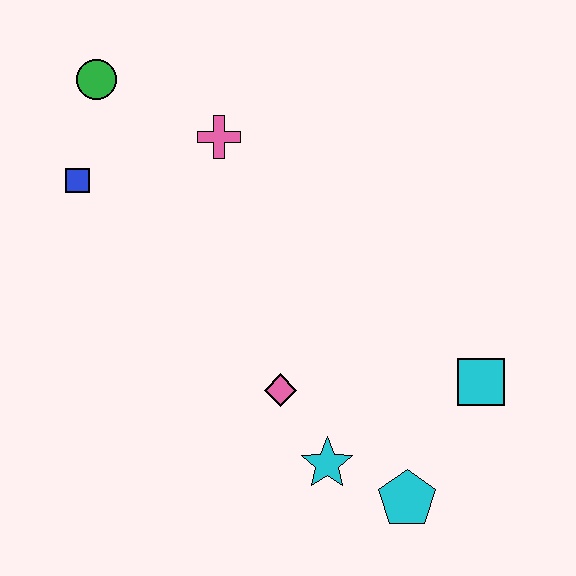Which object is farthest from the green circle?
The cyan pentagon is farthest from the green circle.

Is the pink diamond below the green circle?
Yes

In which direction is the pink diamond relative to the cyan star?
The pink diamond is above the cyan star.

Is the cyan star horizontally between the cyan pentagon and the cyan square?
No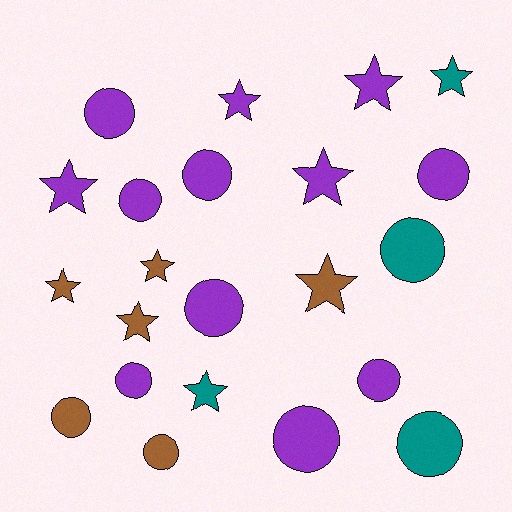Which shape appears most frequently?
Circle, with 12 objects.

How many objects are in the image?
There are 22 objects.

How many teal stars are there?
There are 2 teal stars.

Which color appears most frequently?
Purple, with 12 objects.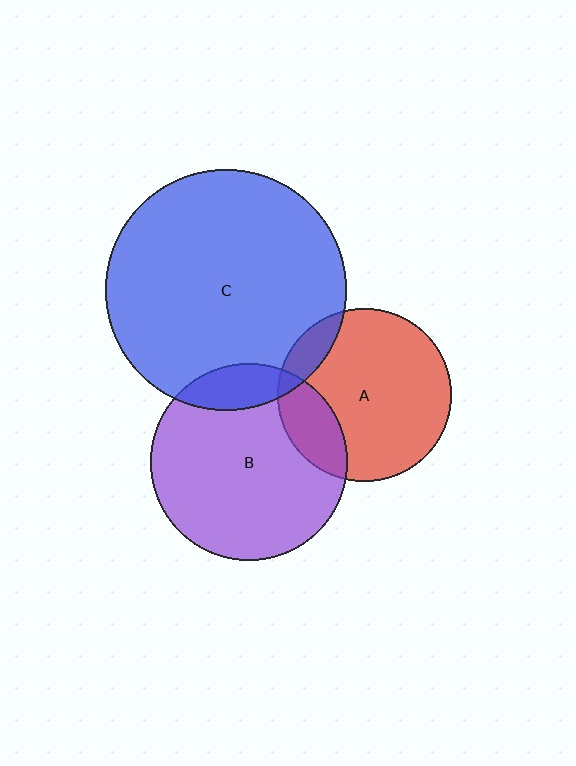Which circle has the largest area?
Circle C (blue).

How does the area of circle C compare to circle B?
Approximately 1.5 times.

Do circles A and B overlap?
Yes.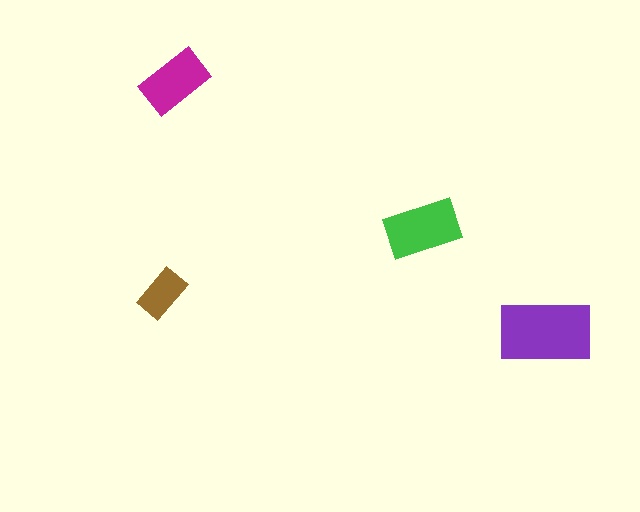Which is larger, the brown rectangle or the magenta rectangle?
The magenta one.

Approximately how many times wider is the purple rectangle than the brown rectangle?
About 2 times wider.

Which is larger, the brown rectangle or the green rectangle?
The green one.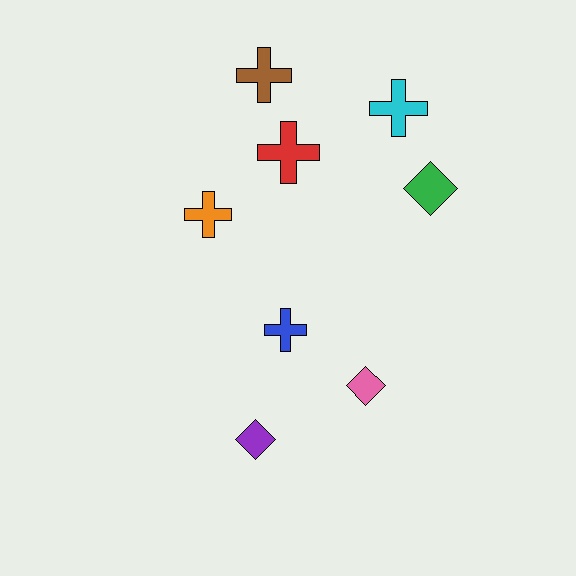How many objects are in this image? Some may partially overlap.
There are 8 objects.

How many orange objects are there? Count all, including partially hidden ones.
There is 1 orange object.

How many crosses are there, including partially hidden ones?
There are 5 crosses.